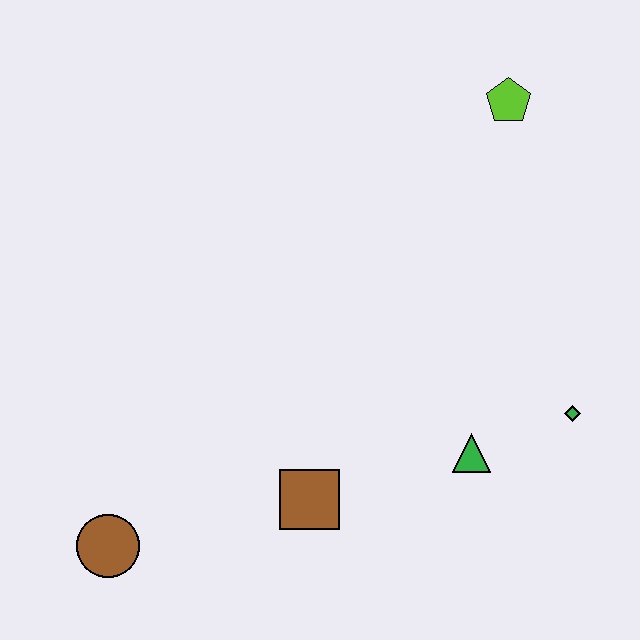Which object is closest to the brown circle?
The brown square is closest to the brown circle.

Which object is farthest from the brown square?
The lime pentagon is farthest from the brown square.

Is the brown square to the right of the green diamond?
No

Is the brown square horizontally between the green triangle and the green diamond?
No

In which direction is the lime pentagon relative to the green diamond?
The lime pentagon is above the green diamond.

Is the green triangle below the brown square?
No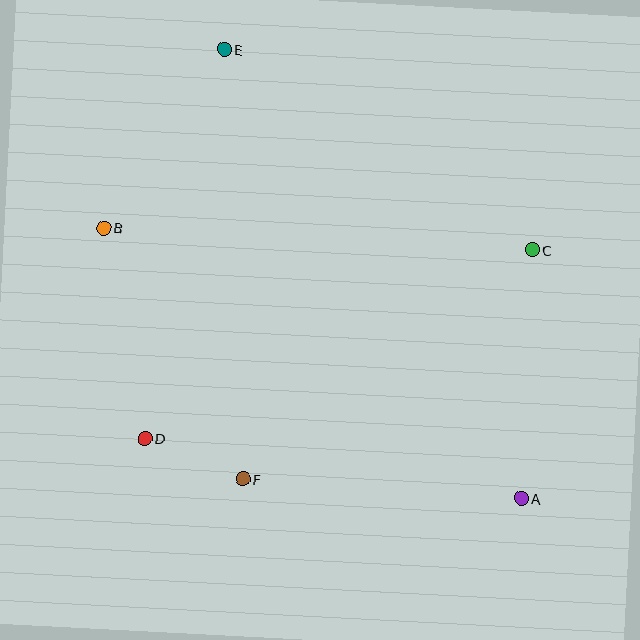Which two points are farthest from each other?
Points A and E are farthest from each other.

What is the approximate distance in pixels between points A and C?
The distance between A and C is approximately 249 pixels.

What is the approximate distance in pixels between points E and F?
The distance between E and F is approximately 430 pixels.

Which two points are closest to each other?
Points D and F are closest to each other.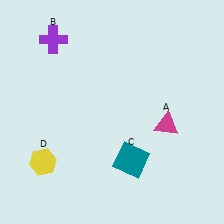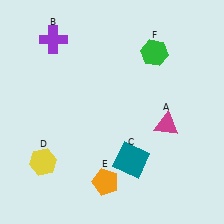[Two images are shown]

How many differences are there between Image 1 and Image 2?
There are 2 differences between the two images.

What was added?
An orange pentagon (E), a green hexagon (F) were added in Image 2.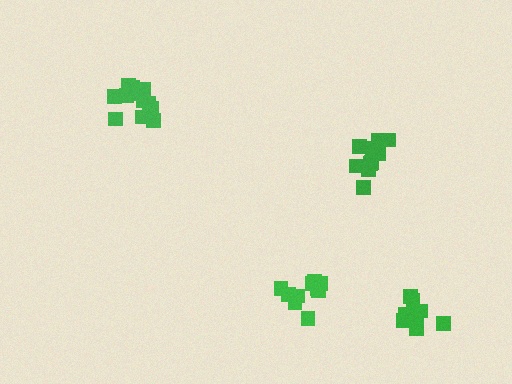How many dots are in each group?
Group 1: 11 dots, Group 2: 13 dots, Group 3: 10 dots, Group 4: 8 dots (42 total).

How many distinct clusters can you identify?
There are 4 distinct clusters.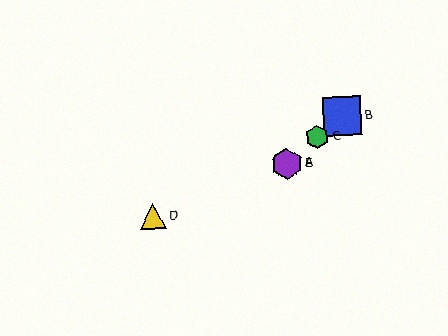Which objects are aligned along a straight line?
Objects A, B, C, E are aligned along a straight line.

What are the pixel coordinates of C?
Object C is at (318, 137).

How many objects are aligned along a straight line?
4 objects (A, B, C, E) are aligned along a straight line.